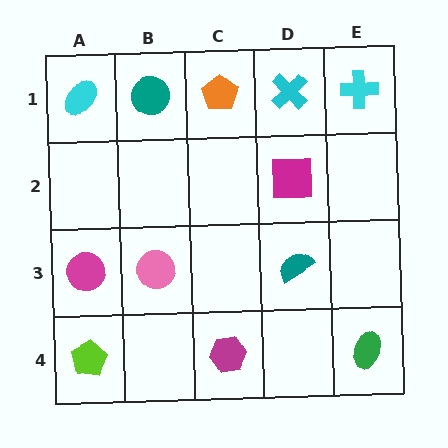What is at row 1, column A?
A cyan ellipse.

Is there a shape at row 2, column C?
No, that cell is empty.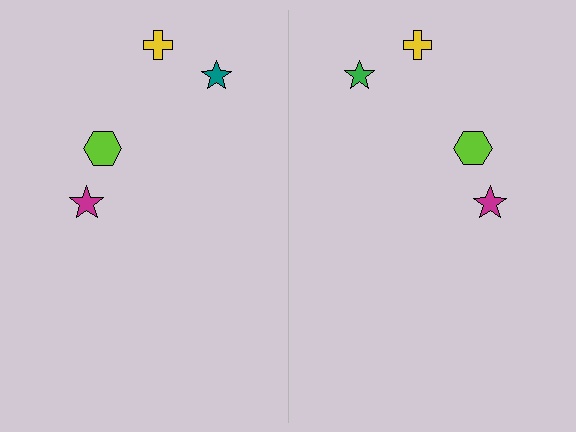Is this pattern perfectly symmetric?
No, the pattern is not perfectly symmetric. The green star on the right side breaks the symmetry — its mirror counterpart is teal.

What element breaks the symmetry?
The green star on the right side breaks the symmetry — its mirror counterpart is teal.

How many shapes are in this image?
There are 8 shapes in this image.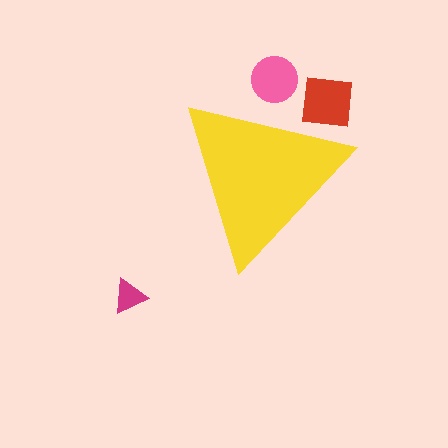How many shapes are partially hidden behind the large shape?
2 shapes are partially hidden.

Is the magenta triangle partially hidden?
No, the magenta triangle is fully visible.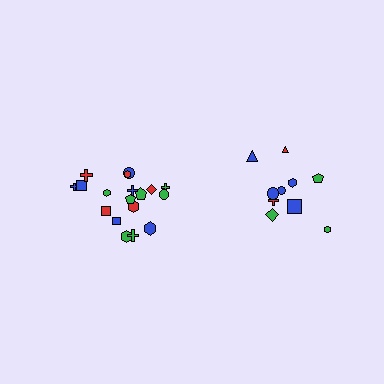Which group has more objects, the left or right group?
The left group.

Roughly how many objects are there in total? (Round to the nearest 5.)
Roughly 30 objects in total.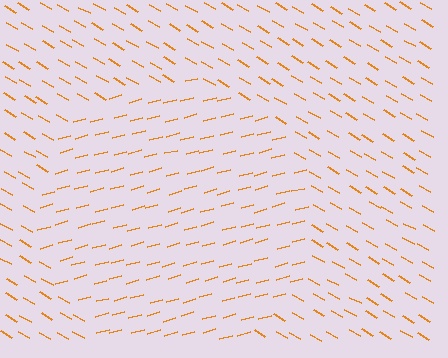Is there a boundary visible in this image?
Yes, there is a texture boundary formed by a change in line orientation.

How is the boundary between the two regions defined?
The boundary is defined purely by a change in line orientation (approximately 45 degrees difference). All lines are the same color and thickness.